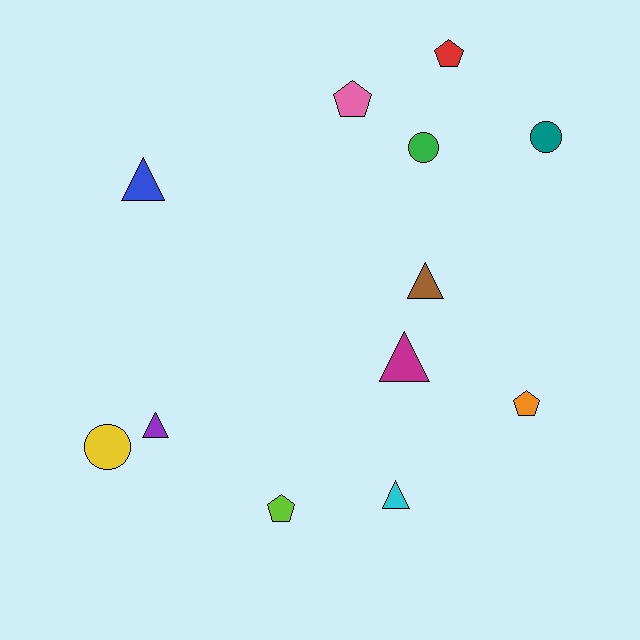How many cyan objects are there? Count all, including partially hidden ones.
There is 1 cyan object.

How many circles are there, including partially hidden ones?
There are 3 circles.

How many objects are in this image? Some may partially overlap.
There are 12 objects.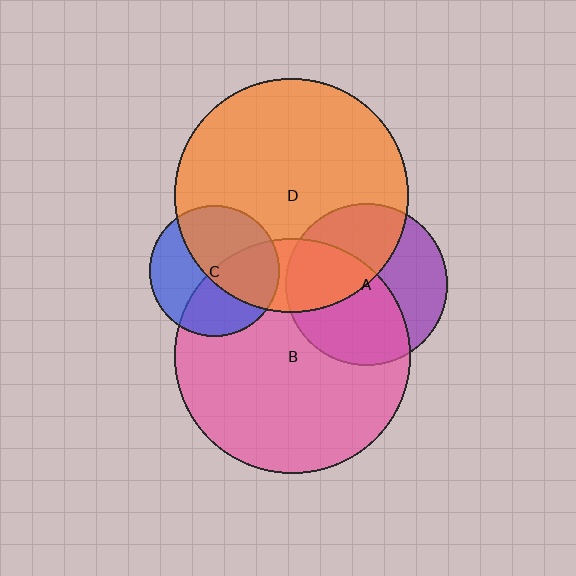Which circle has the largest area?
Circle B (pink).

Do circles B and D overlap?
Yes.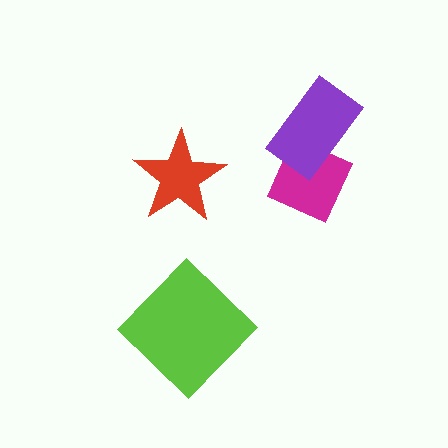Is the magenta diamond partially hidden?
Yes, it is partially covered by another shape.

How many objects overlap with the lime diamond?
0 objects overlap with the lime diamond.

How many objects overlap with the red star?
0 objects overlap with the red star.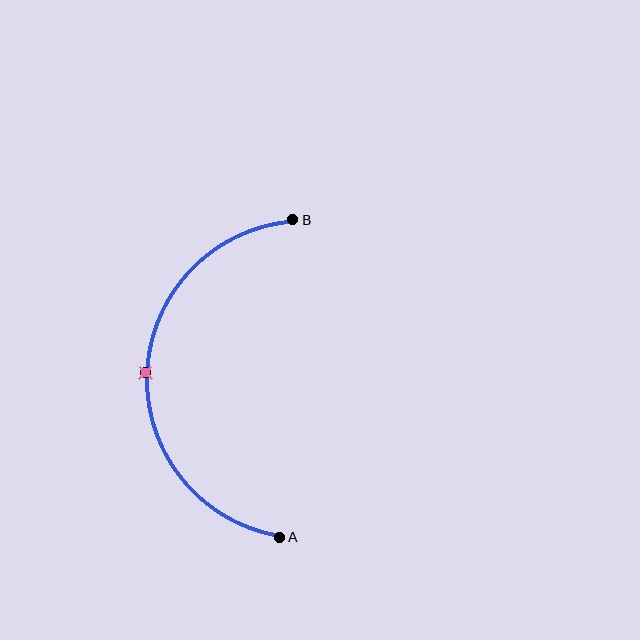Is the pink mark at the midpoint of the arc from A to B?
Yes. The pink mark lies on the arc at equal arc-length from both A and B — it is the arc midpoint.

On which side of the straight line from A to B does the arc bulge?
The arc bulges to the left of the straight line connecting A and B.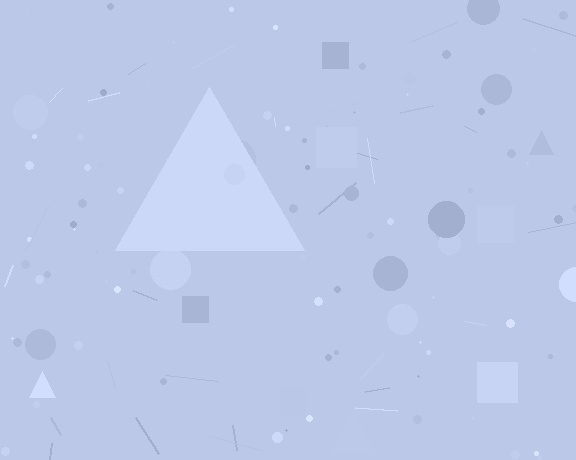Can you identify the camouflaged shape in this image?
The camouflaged shape is a triangle.